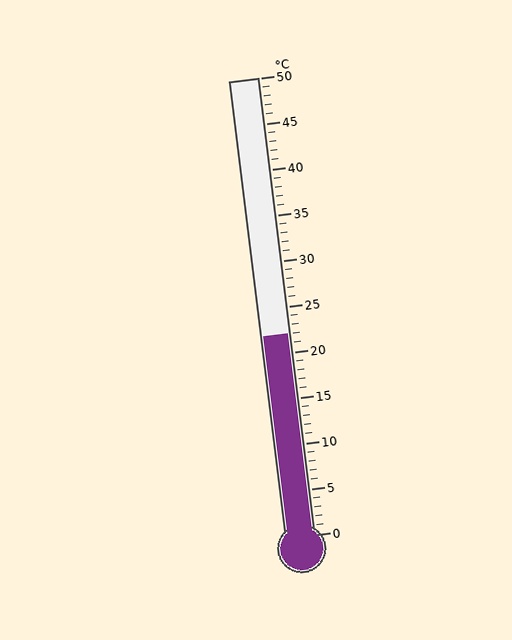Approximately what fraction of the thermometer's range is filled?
The thermometer is filled to approximately 45% of its range.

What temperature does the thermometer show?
The thermometer shows approximately 22°C.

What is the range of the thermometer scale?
The thermometer scale ranges from 0°C to 50°C.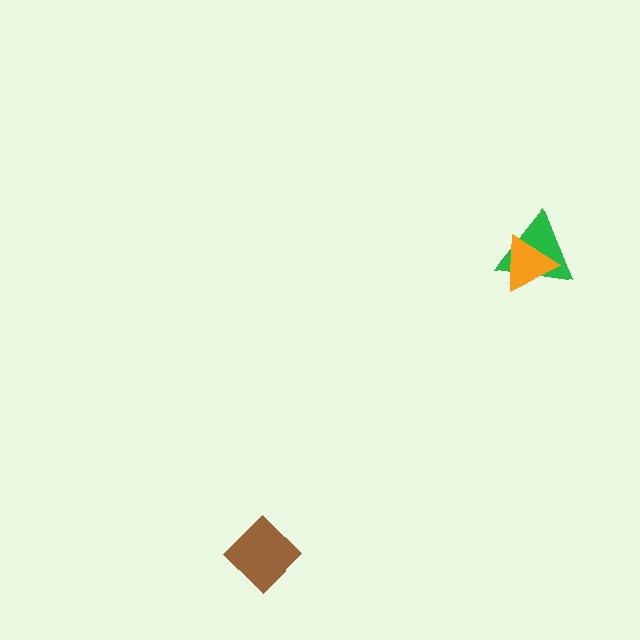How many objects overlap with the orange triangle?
1 object overlaps with the orange triangle.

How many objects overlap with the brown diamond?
0 objects overlap with the brown diamond.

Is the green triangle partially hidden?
Yes, it is partially covered by another shape.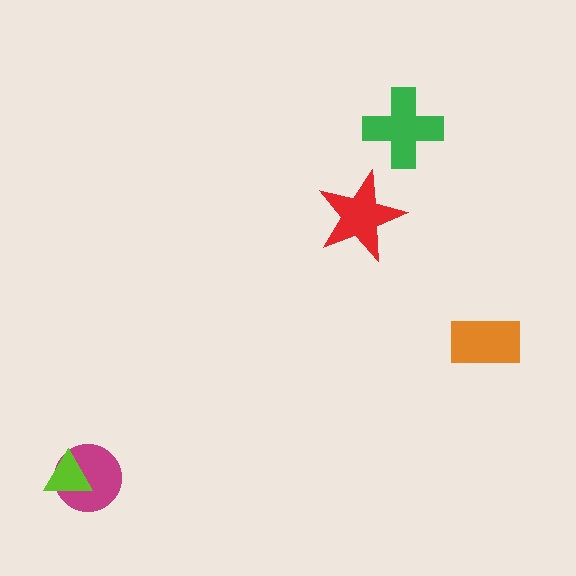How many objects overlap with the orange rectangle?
0 objects overlap with the orange rectangle.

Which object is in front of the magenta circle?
The lime triangle is in front of the magenta circle.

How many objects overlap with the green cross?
0 objects overlap with the green cross.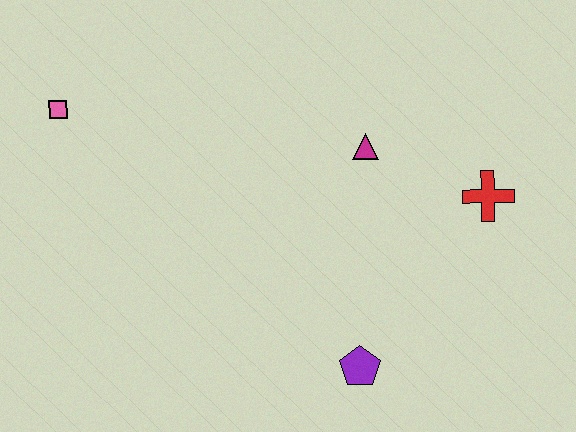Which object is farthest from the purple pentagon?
The pink square is farthest from the purple pentagon.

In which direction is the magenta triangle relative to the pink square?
The magenta triangle is to the right of the pink square.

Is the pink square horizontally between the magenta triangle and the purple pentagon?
No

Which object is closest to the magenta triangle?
The red cross is closest to the magenta triangle.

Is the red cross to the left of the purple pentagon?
No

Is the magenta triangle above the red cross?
Yes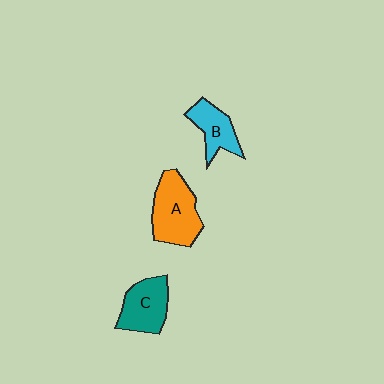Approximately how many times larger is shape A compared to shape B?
Approximately 1.6 times.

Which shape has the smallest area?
Shape B (cyan).